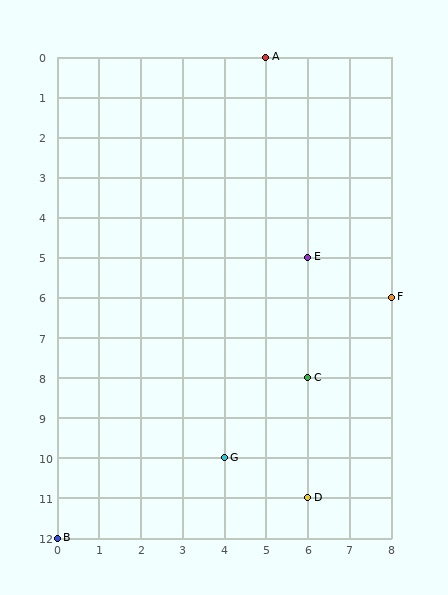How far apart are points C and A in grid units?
Points C and A are 1 column and 8 rows apart (about 8.1 grid units diagonally).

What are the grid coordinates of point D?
Point D is at grid coordinates (6, 11).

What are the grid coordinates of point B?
Point B is at grid coordinates (0, 12).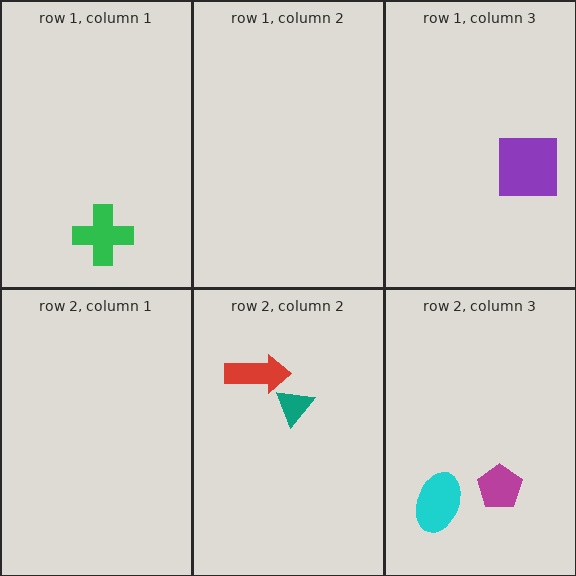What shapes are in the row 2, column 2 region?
The red arrow, the teal triangle.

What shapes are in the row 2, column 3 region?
The cyan ellipse, the magenta pentagon.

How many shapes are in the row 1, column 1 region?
1.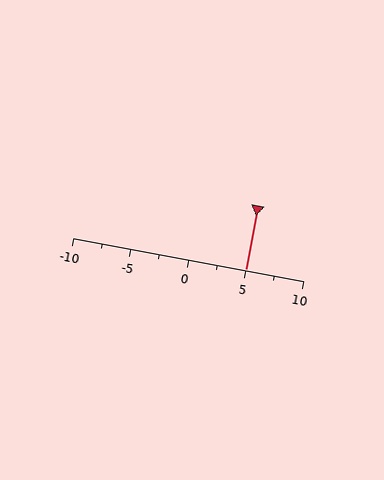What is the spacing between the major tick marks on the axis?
The major ticks are spaced 5 apart.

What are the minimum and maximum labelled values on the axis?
The axis runs from -10 to 10.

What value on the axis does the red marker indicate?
The marker indicates approximately 5.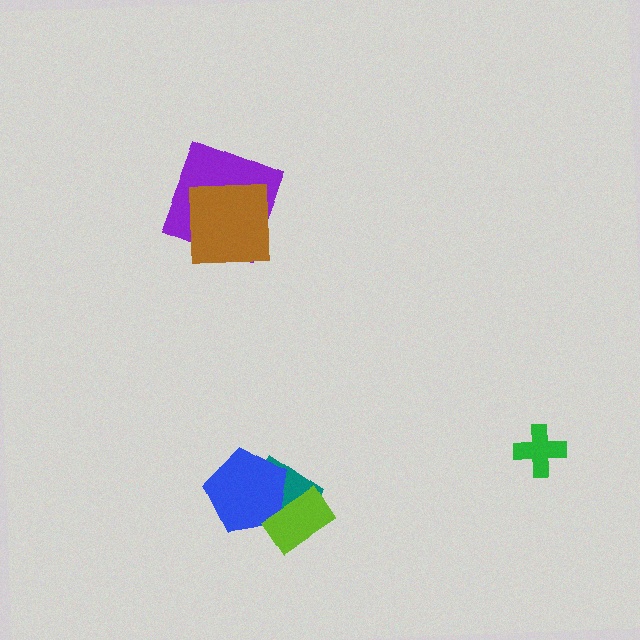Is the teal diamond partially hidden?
Yes, it is partially covered by another shape.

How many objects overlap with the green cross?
0 objects overlap with the green cross.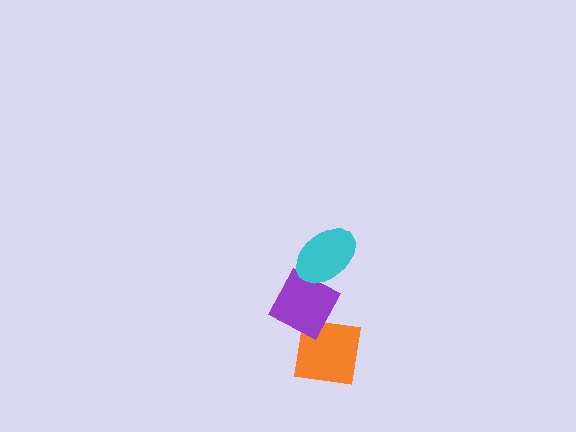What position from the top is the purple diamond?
The purple diamond is 2nd from the top.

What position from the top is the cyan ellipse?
The cyan ellipse is 1st from the top.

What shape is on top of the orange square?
The purple diamond is on top of the orange square.